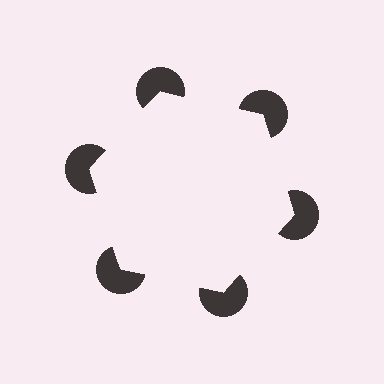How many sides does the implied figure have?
6 sides.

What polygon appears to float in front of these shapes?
An illusory hexagon — its edges are inferred from the aligned wedge cuts in the pac-man discs, not physically drawn.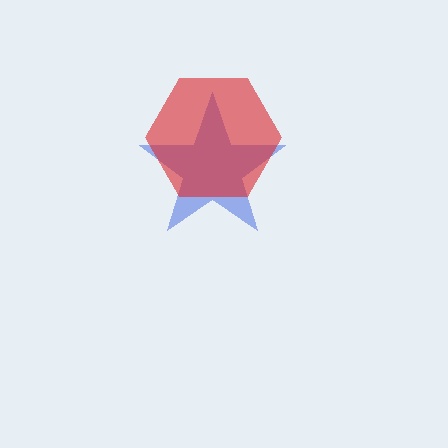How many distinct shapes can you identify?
There are 2 distinct shapes: a blue star, a red hexagon.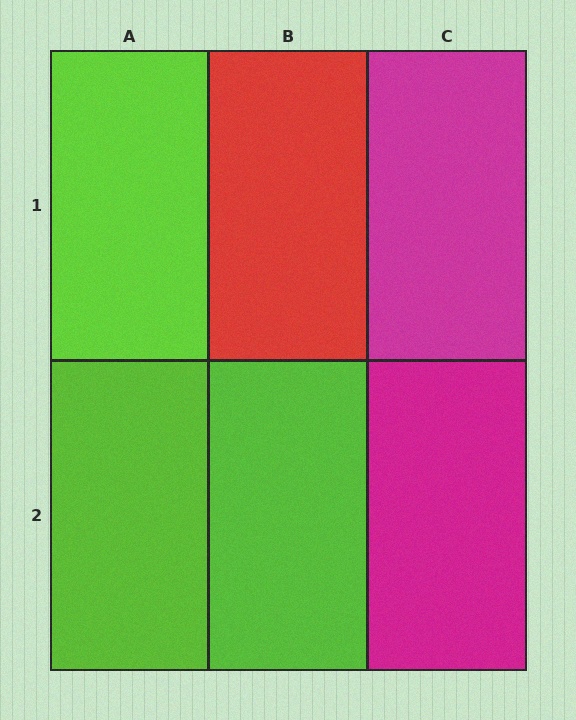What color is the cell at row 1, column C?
Magenta.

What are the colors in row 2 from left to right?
Lime, lime, magenta.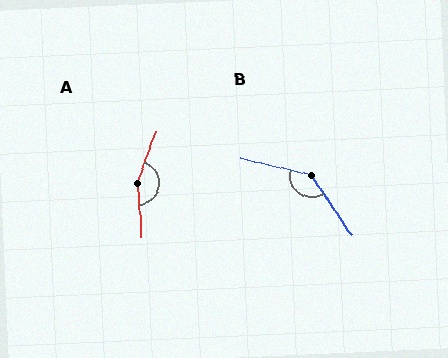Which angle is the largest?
A, at approximately 156 degrees.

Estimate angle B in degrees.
Approximately 137 degrees.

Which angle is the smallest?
B, at approximately 137 degrees.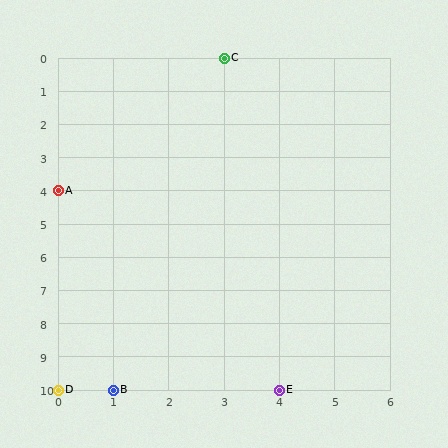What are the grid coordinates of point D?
Point D is at grid coordinates (0, 10).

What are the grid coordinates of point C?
Point C is at grid coordinates (3, 0).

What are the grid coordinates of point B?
Point B is at grid coordinates (1, 10).